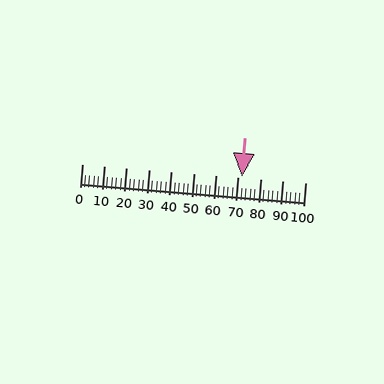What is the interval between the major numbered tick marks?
The major tick marks are spaced 10 units apart.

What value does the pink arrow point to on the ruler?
The pink arrow points to approximately 72.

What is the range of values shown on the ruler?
The ruler shows values from 0 to 100.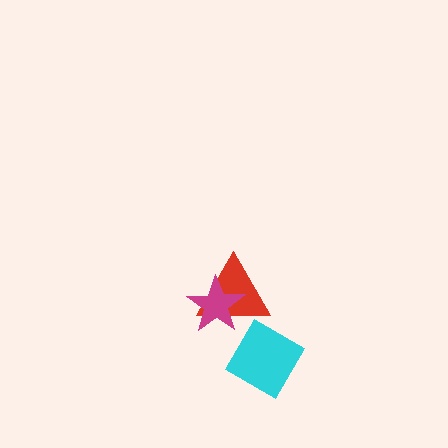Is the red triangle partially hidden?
Yes, it is partially covered by another shape.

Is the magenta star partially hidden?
No, no other shape covers it.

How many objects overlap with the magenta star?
1 object overlaps with the magenta star.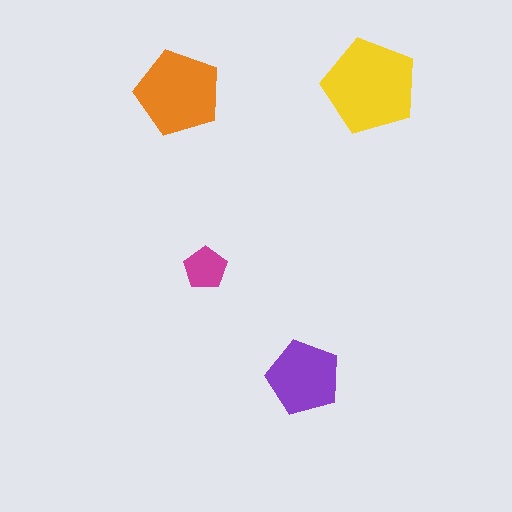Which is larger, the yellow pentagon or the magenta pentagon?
The yellow one.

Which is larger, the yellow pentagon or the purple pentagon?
The yellow one.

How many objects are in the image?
There are 4 objects in the image.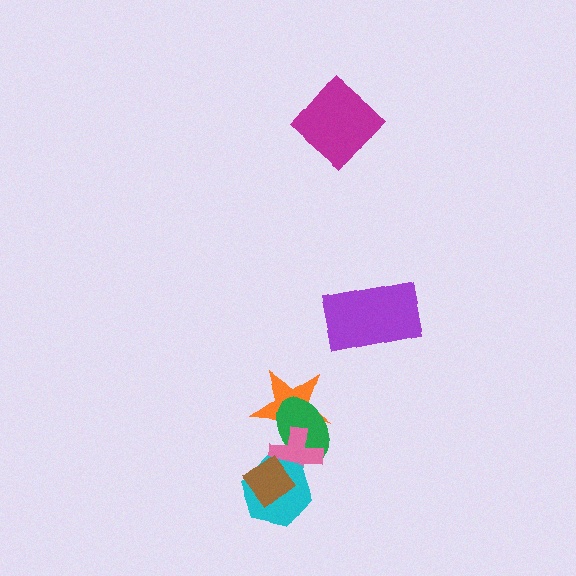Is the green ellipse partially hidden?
Yes, it is partially covered by another shape.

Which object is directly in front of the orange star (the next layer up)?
The green ellipse is directly in front of the orange star.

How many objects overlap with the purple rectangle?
0 objects overlap with the purple rectangle.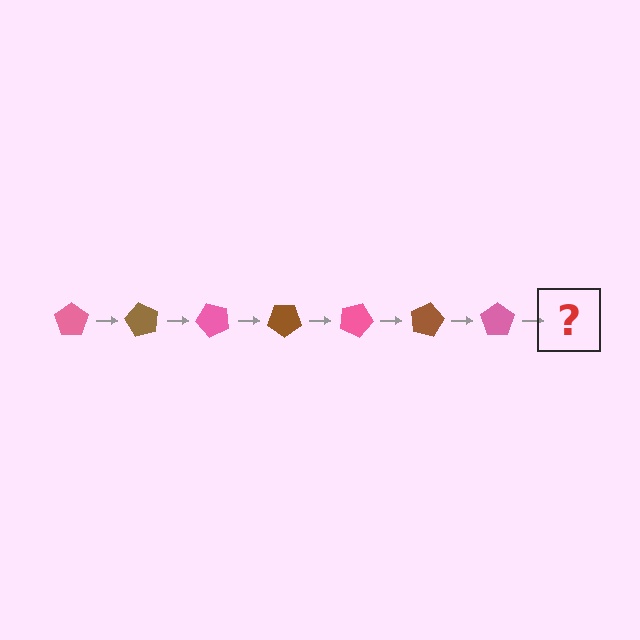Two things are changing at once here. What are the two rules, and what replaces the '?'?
The two rules are that it rotates 60 degrees each step and the color cycles through pink and brown. The '?' should be a brown pentagon, rotated 420 degrees from the start.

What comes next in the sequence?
The next element should be a brown pentagon, rotated 420 degrees from the start.